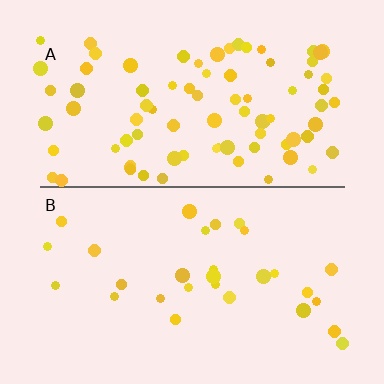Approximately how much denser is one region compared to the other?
Approximately 2.9× — region A over region B.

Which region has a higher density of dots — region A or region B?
A (the top).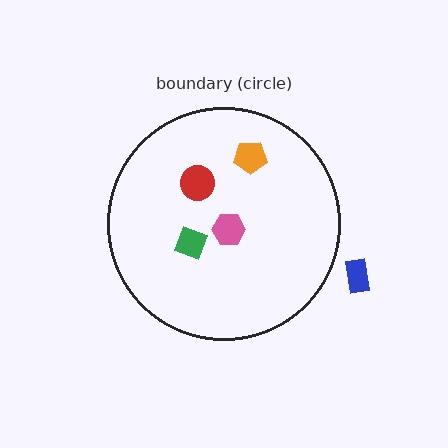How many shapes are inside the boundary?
4 inside, 1 outside.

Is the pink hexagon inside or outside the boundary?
Inside.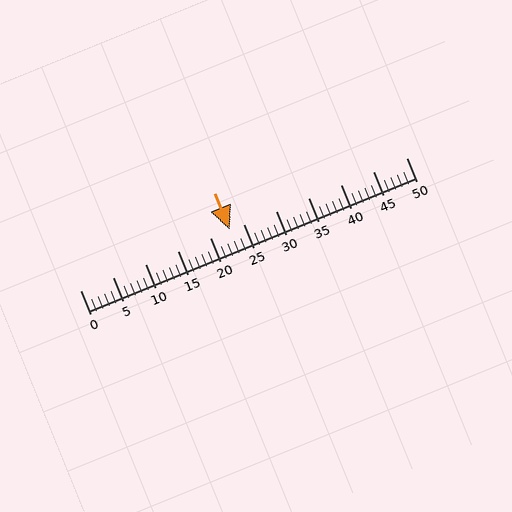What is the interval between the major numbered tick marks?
The major tick marks are spaced 5 units apart.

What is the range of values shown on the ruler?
The ruler shows values from 0 to 50.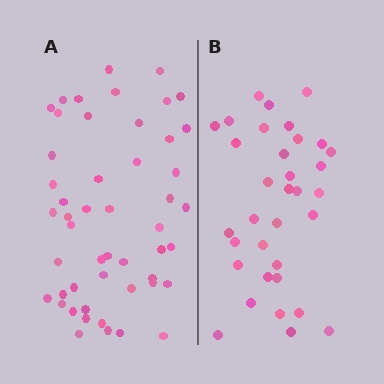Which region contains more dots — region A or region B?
Region A (the left region) has more dots.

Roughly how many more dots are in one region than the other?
Region A has approximately 15 more dots than region B.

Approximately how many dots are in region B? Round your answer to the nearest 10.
About 30 dots. (The exact count is 34, which rounds to 30.)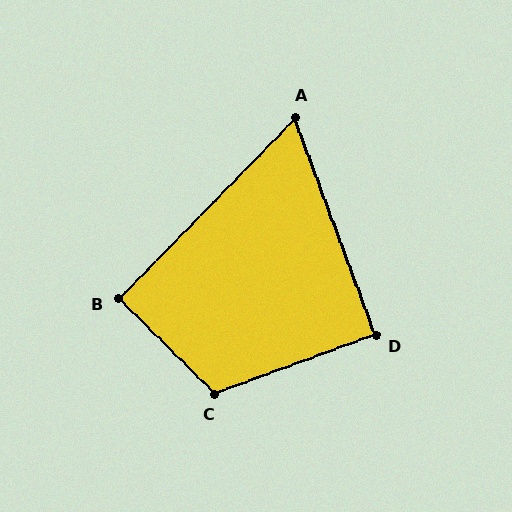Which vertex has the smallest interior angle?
A, at approximately 65 degrees.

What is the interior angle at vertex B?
Approximately 90 degrees (approximately right).